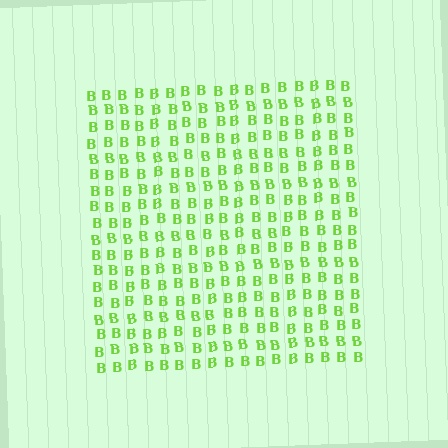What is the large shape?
The large shape is a square.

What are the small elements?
The small elements are letter B's.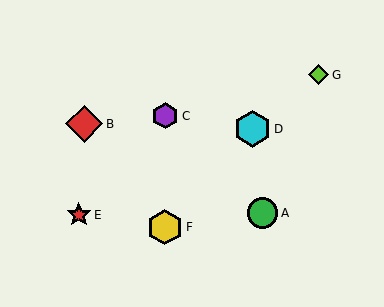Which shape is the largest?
The red diamond (labeled B) is the largest.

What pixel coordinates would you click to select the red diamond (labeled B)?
Click at (84, 124) to select the red diamond B.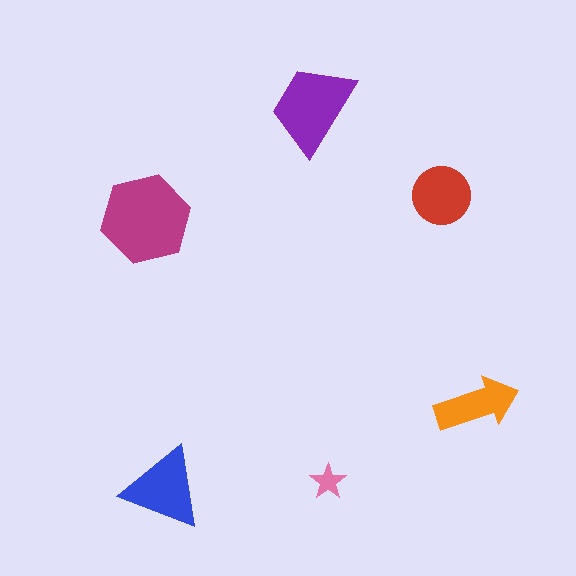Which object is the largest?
The magenta hexagon.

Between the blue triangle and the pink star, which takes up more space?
The blue triangle.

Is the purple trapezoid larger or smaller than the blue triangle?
Larger.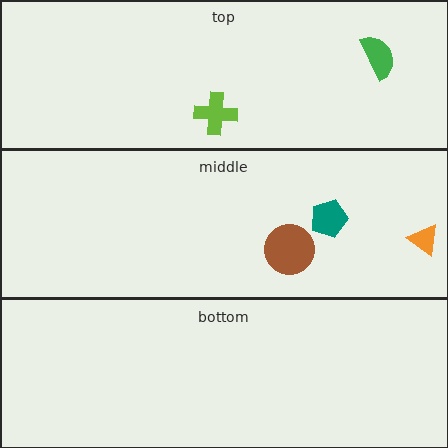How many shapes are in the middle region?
3.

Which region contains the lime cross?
The top region.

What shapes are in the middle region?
The teal pentagon, the orange triangle, the brown circle.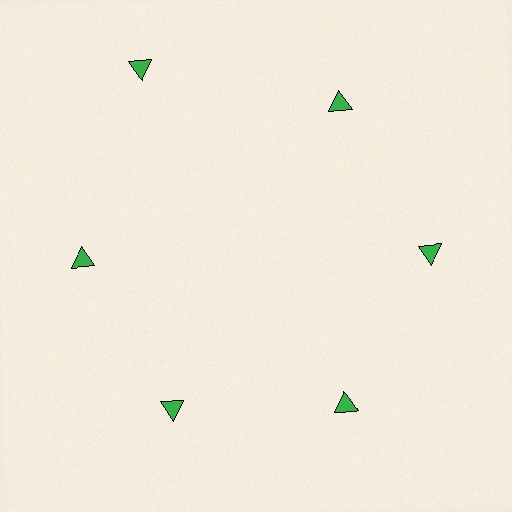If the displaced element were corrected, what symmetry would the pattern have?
It would have 6-fold rotational symmetry — the pattern would map onto itself every 60 degrees.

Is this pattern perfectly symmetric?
No. The 6 green triangles are arranged in a ring, but one element near the 11 o'clock position is pushed outward from the center, breaking the 6-fold rotational symmetry.